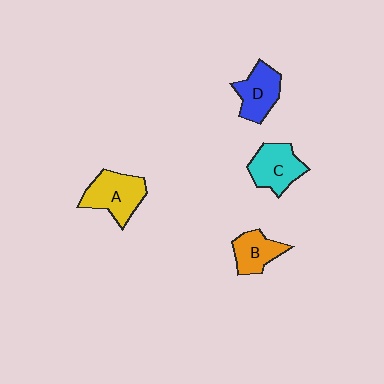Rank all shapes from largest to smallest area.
From largest to smallest: A (yellow), C (cyan), D (blue), B (orange).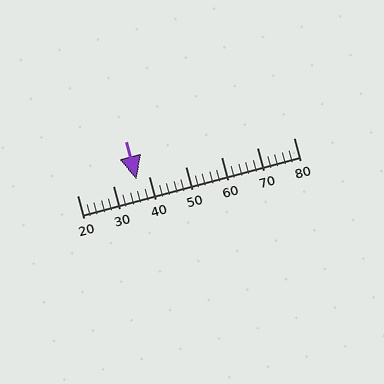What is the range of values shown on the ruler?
The ruler shows values from 20 to 80.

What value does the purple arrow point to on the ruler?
The purple arrow points to approximately 36.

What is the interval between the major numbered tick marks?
The major tick marks are spaced 10 units apart.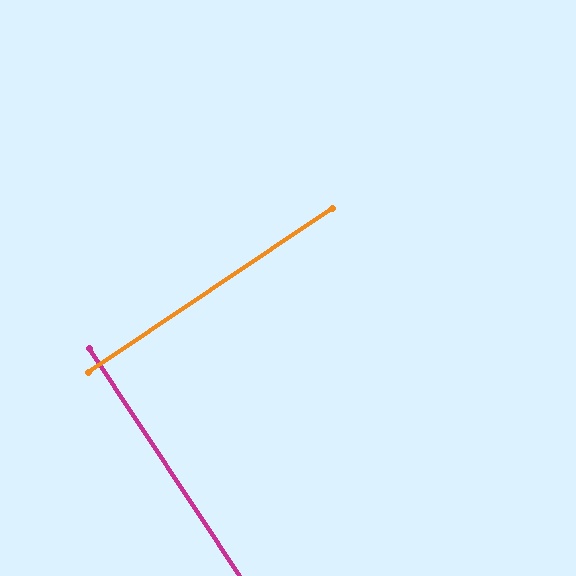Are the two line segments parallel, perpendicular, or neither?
Perpendicular — they meet at approximately 90°.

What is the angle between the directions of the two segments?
Approximately 90 degrees.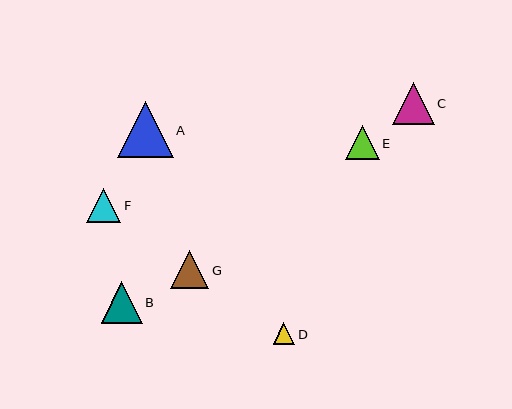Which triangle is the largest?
Triangle A is the largest with a size of approximately 56 pixels.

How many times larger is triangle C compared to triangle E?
Triangle C is approximately 1.2 times the size of triangle E.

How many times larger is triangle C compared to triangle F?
Triangle C is approximately 1.2 times the size of triangle F.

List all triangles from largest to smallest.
From largest to smallest: A, C, B, G, E, F, D.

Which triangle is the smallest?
Triangle D is the smallest with a size of approximately 21 pixels.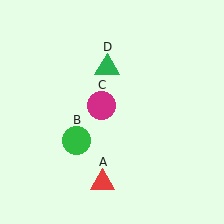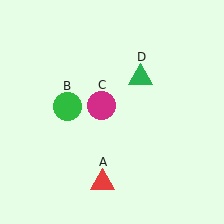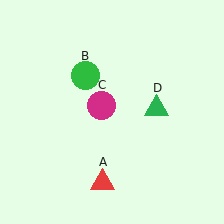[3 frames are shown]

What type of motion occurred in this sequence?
The green circle (object B), green triangle (object D) rotated clockwise around the center of the scene.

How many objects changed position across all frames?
2 objects changed position: green circle (object B), green triangle (object D).